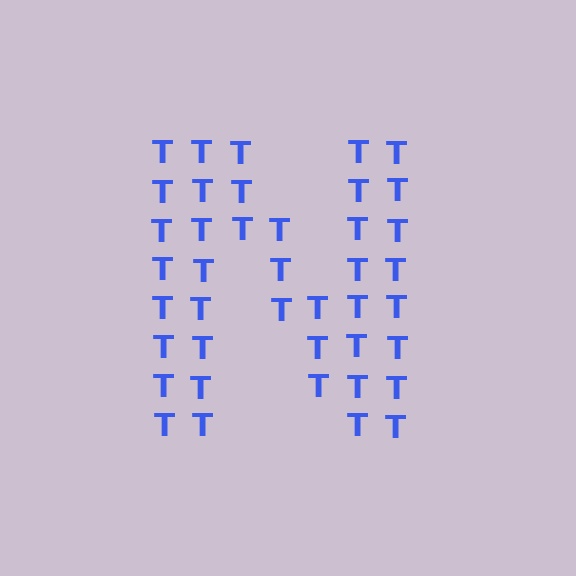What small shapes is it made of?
It is made of small letter T's.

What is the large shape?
The large shape is the letter N.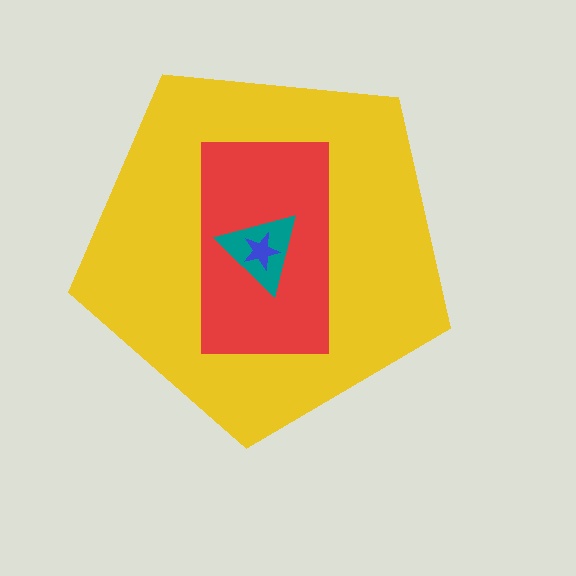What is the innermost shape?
The blue star.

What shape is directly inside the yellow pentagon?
The red rectangle.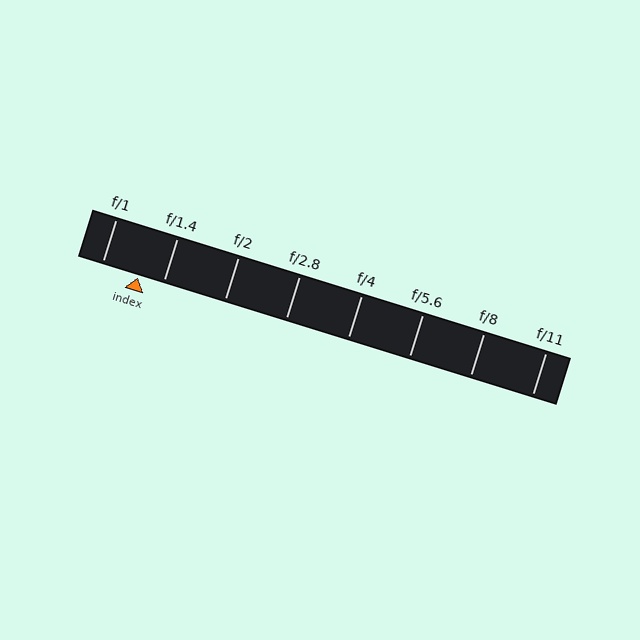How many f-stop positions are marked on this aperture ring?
There are 8 f-stop positions marked.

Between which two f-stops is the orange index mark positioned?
The index mark is between f/1 and f/1.4.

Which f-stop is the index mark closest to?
The index mark is closest to f/1.4.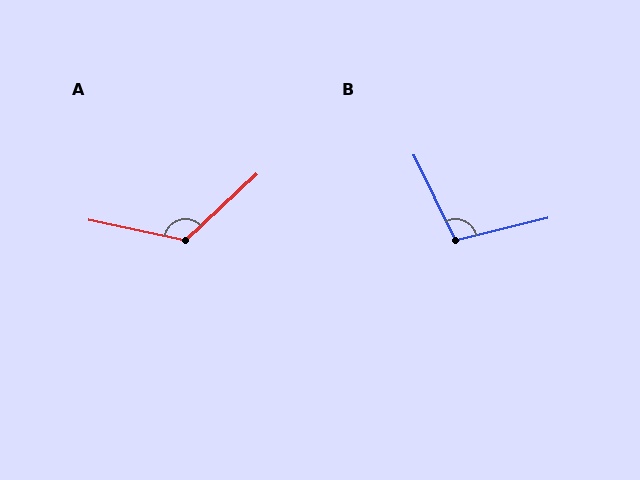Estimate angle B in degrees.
Approximately 103 degrees.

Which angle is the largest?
A, at approximately 125 degrees.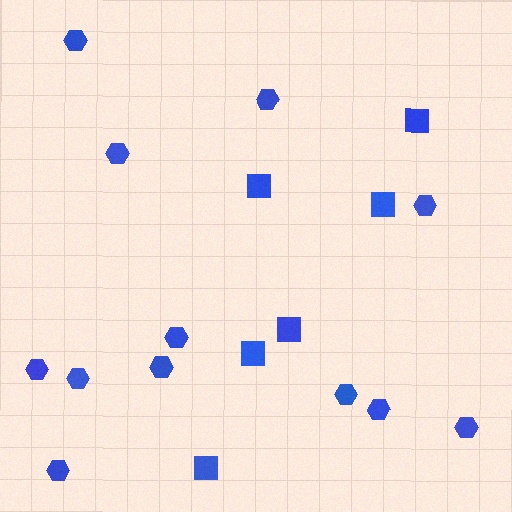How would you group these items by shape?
There are 2 groups: one group of squares (6) and one group of hexagons (12).